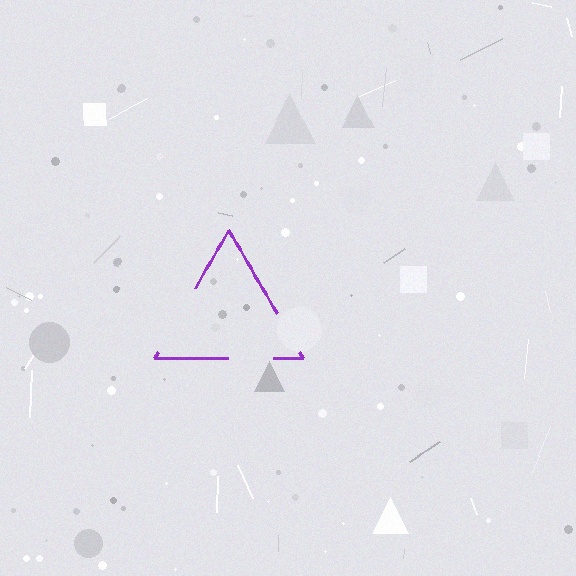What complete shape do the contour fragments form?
The contour fragments form a triangle.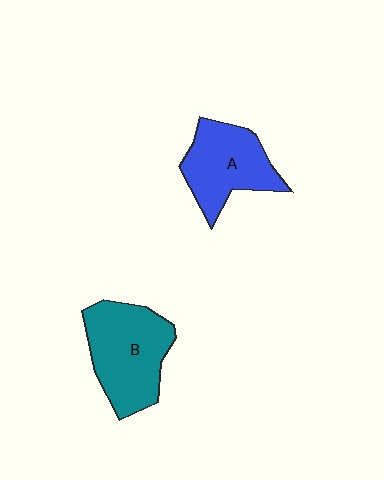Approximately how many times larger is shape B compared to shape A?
Approximately 1.2 times.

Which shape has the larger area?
Shape B (teal).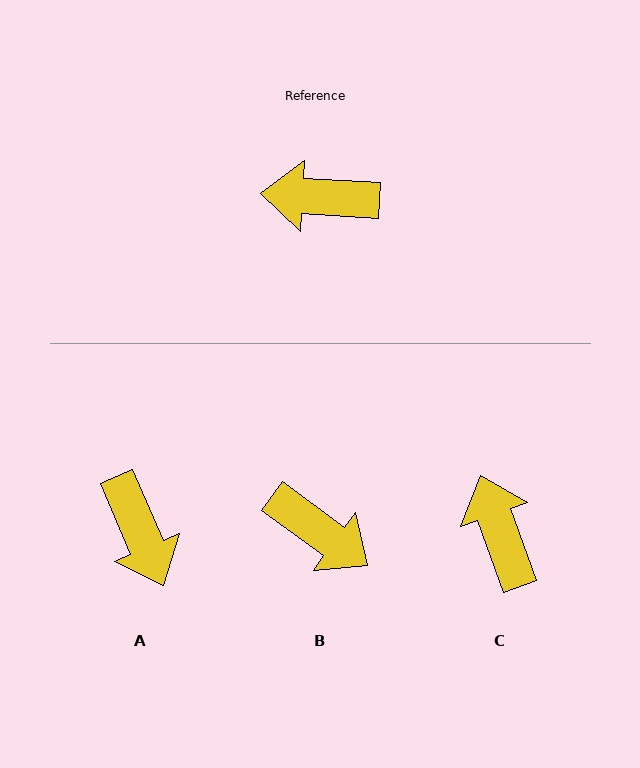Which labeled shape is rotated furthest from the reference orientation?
B, about 147 degrees away.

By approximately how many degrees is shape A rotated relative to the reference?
Approximately 117 degrees counter-clockwise.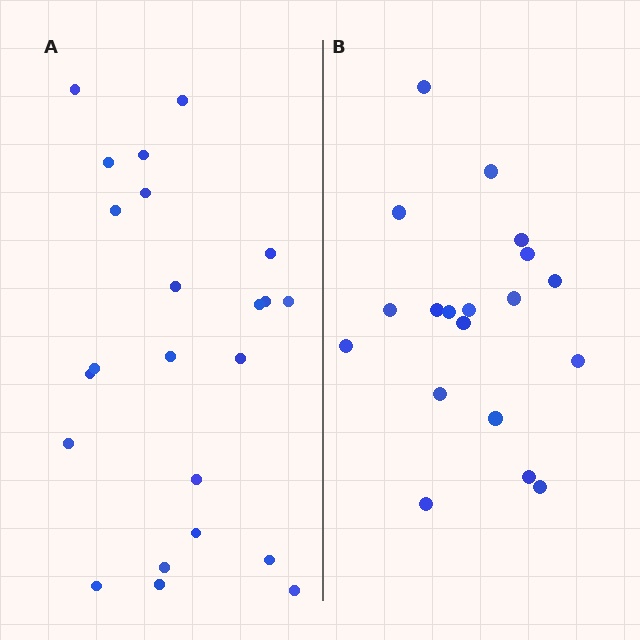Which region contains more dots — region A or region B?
Region A (the left region) has more dots.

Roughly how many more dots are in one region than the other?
Region A has about 4 more dots than region B.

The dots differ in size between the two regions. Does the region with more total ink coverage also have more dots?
No. Region B has more total ink coverage because its dots are larger, but region A actually contains more individual dots. Total area can be misleading — the number of items is what matters here.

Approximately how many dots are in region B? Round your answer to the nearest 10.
About 20 dots. (The exact count is 19, which rounds to 20.)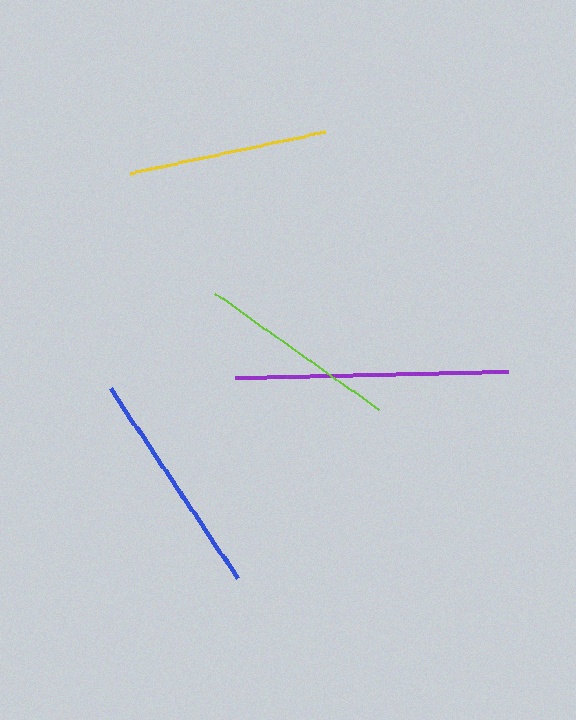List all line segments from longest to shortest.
From longest to shortest: purple, blue, lime, yellow.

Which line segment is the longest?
The purple line is the longest at approximately 273 pixels.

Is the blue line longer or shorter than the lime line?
The blue line is longer than the lime line.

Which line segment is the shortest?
The yellow line is the shortest at approximately 199 pixels.